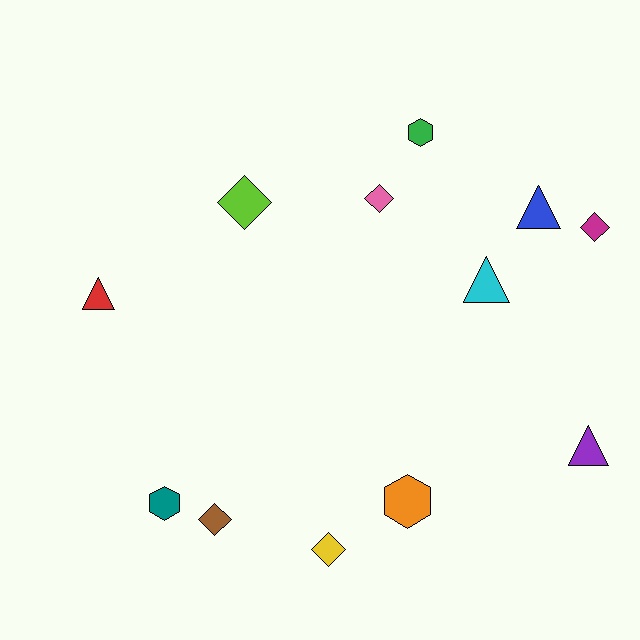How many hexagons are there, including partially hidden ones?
There are 3 hexagons.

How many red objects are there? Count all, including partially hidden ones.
There is 1 red object.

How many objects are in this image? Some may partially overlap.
There are 12 objects.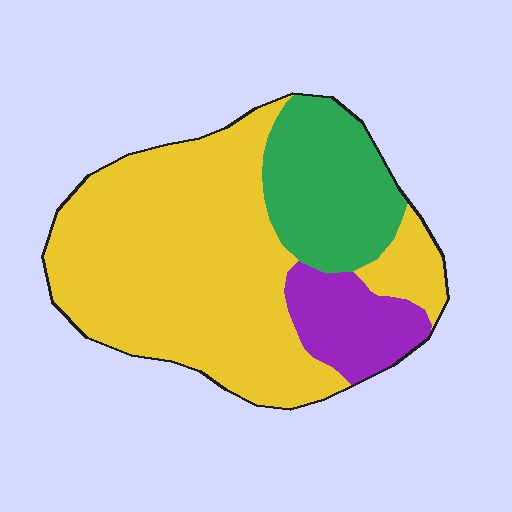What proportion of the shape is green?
Green takes up about one fifth (1/5) of the shape.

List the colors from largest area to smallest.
From largest to smallest: yellow, green, purple.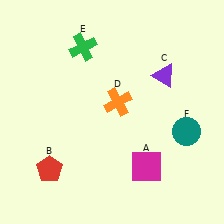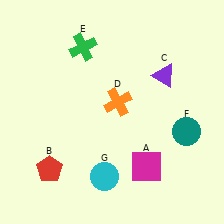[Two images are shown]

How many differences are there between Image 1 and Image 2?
There is 1 difference between the two images.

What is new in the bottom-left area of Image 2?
A cyan circle (G) was added in the bottom-left area of Image 2.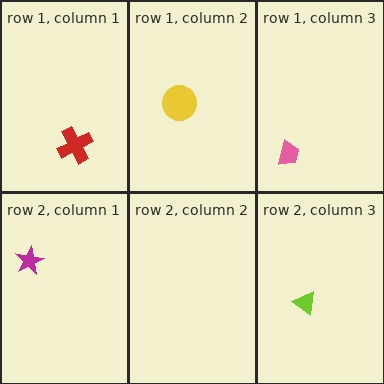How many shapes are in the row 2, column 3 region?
1.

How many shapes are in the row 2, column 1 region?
1.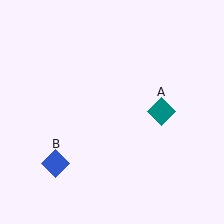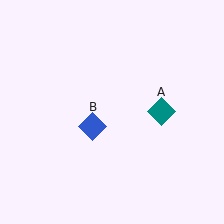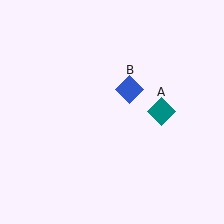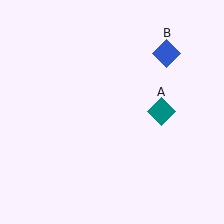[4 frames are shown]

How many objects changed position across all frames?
1 object changed position: blue diamond (object B).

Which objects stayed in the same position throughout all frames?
Teal diamond (object A) remained stationary.